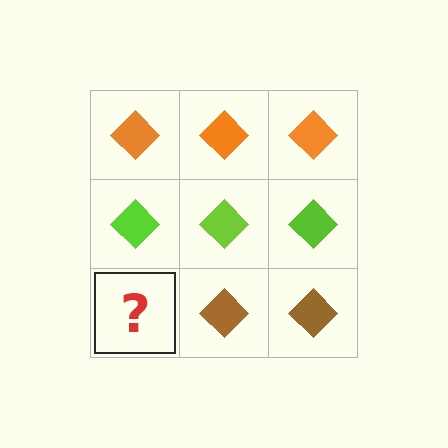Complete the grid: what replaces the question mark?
The question mark should be replaced with a brown diamond.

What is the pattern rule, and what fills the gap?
The rule is that each row has a consistent color. The gap should be filled with a brown diamond.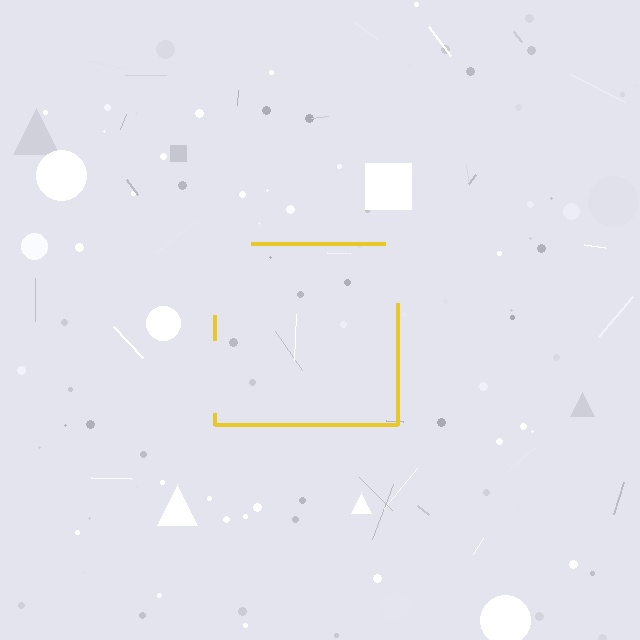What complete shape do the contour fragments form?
The contour fragments form a square.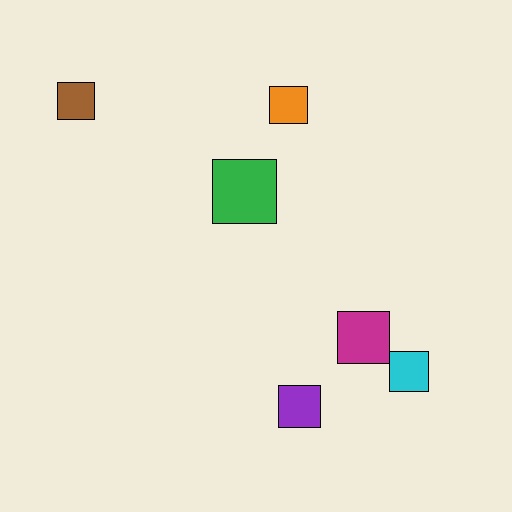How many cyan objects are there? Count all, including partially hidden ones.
There is 1 cyan object.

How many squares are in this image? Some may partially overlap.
There are 6 squares.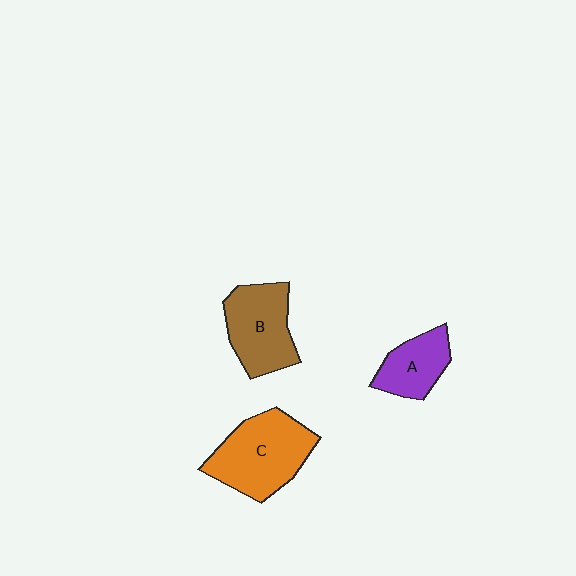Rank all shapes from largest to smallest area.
From largest to smallest: C (orange), B (brown), A (purple).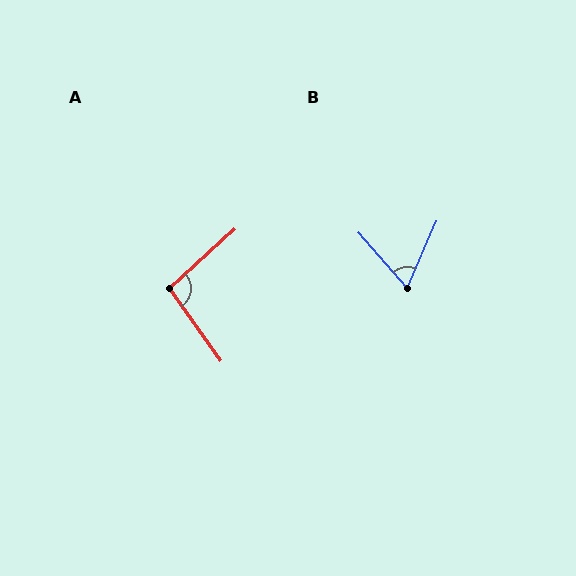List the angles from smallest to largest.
B (65°), A (97°).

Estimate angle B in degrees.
Approximately 65 degrees.